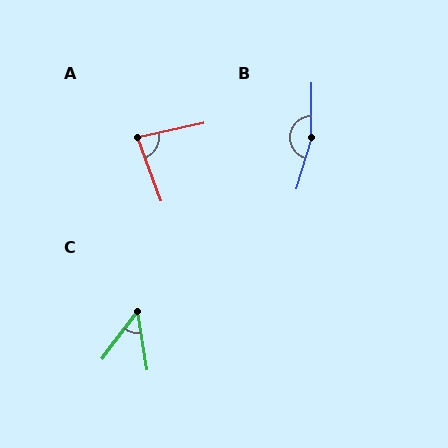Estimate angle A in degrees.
Approximately 82 degrees.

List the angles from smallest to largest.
C (46°), A (82°), B (164°).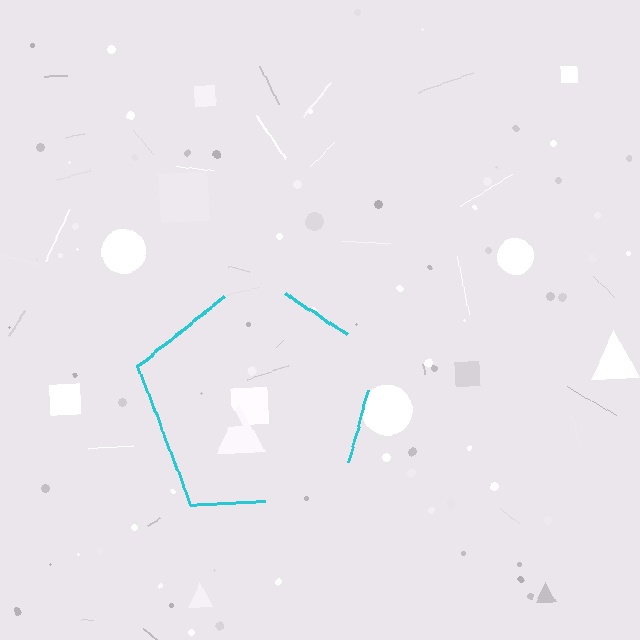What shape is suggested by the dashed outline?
The dashed outline suggests a pentagon.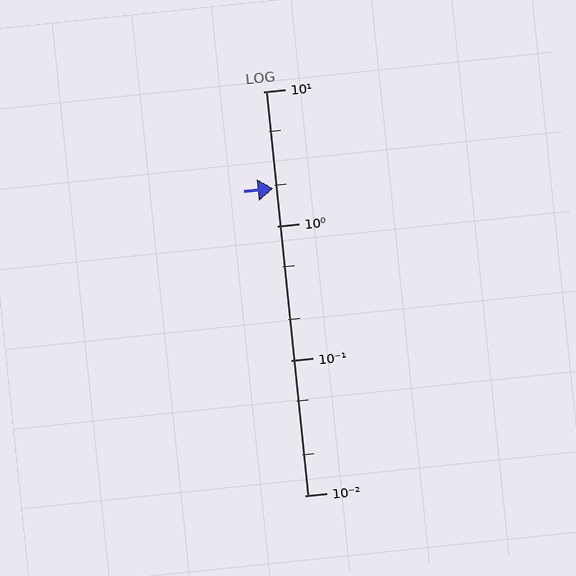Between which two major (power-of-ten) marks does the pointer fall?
The pointer is between 1 and 10.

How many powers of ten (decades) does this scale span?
The scale spans 3 decades, from 0.01 to 10.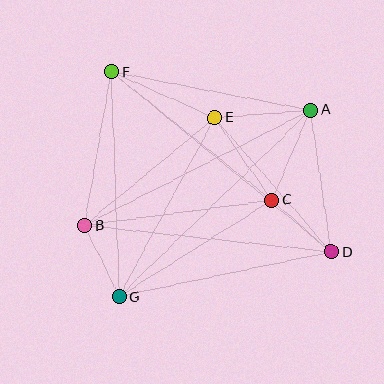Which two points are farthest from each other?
Points D and F are farthest from each other.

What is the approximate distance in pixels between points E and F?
The distance between E and F is approximately 113 pixels.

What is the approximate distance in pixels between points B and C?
The distance between B and C is approximately 189 pixels.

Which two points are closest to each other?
Points C and D are closest to each other.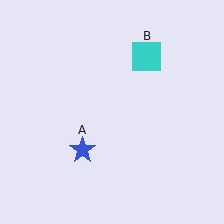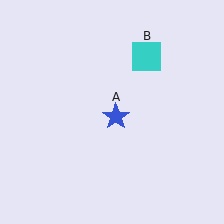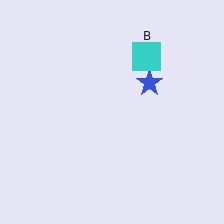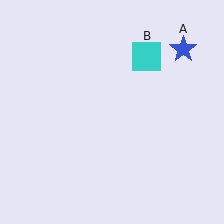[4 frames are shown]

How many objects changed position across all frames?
1 object changed position: blue star (object A).